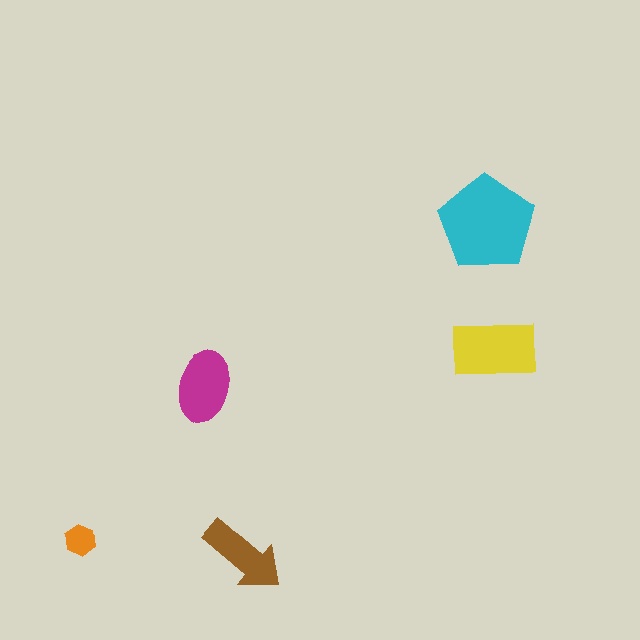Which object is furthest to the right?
The yellow rectangle is rightmost.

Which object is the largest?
The cyan pentagon.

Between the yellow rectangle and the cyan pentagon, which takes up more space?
The cyan pentagon.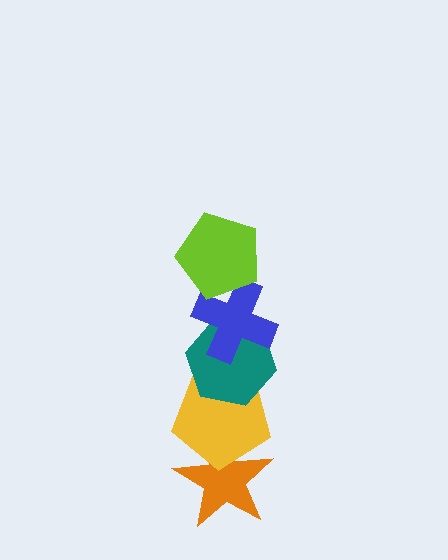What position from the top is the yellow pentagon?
The yellow pentagon is 4th from the top.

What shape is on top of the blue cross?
The lime pentagon is on top of the blue cross.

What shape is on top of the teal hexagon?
The blue cross is on top of the teal hexagon.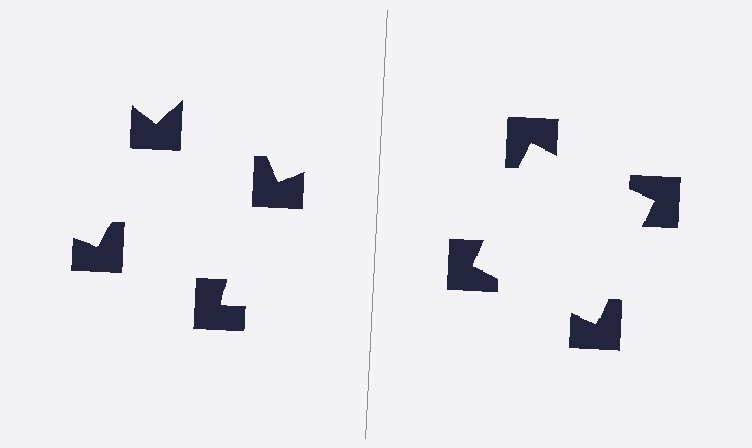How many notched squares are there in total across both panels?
8 — 4 on each side.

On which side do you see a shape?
An illusory square appears on the right side. On the left side the wedge cuts are rotated, so no coherent shape forms.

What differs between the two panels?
The notched squares are positioned identically on both sides; only the wedge orientations differ. On the right they align to a square; on the left they are misaligned.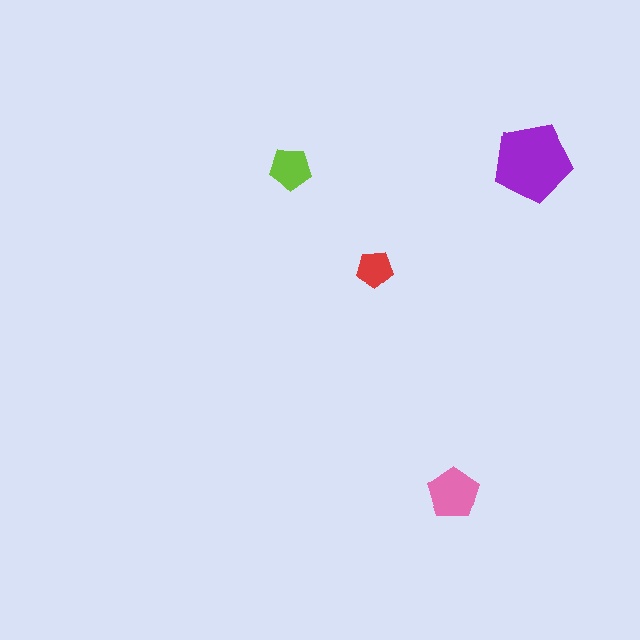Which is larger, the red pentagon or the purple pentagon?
The purple one.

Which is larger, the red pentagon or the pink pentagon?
The pink one.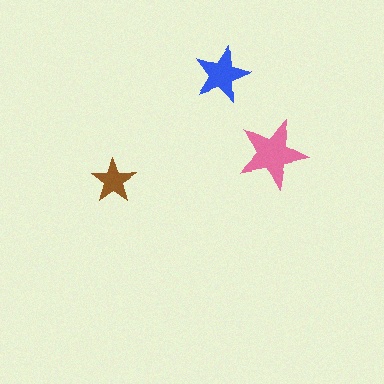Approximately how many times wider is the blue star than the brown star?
About 1.5 times wider.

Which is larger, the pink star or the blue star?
The pink one.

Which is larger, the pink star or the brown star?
The pink one.